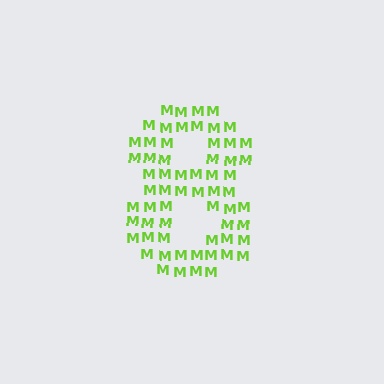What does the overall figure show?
The overall figure shows the digit 8.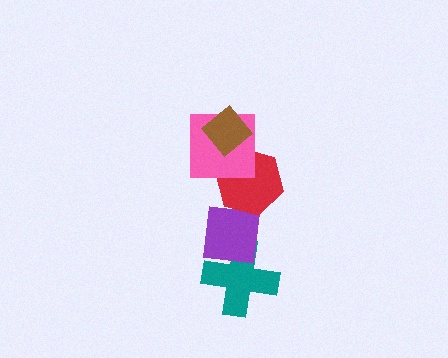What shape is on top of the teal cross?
The purple square is on top of the teal cross.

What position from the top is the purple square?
The purple square is 4th from the top.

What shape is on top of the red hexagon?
The pink square is on top of the red hexagon.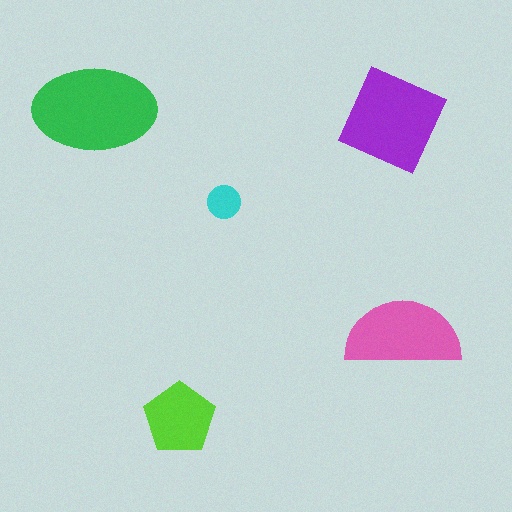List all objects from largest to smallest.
The green ellipse, the purple square, the pink semicircle, the lime pentagon, the cyan circle.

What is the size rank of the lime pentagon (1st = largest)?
4th.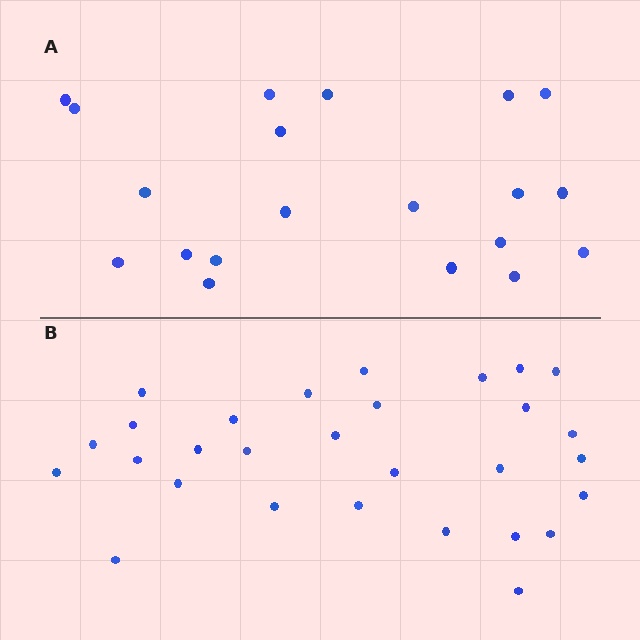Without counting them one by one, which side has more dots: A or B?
Region B (the bottom region) has more dots.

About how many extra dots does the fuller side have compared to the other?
Region B has roughly 8 or so more dots than region A.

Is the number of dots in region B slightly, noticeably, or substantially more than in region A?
Region B has substantially more. The ratio is roughly 1.4 to 1.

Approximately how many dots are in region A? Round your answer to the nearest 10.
About 20 dots.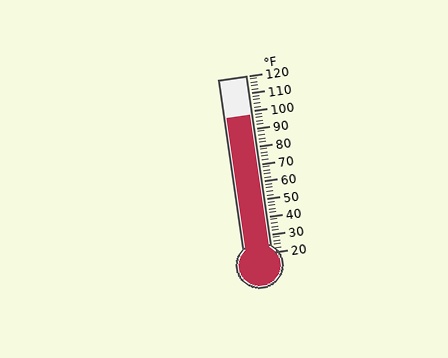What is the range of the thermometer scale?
The thermometer scale ranges from 20°F to 120°F.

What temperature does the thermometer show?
The thermometer shows approximately 98°F.